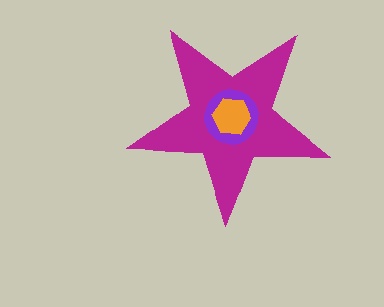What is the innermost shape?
The orange hexagon.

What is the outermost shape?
The magenta star.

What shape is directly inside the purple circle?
The orange hexagon.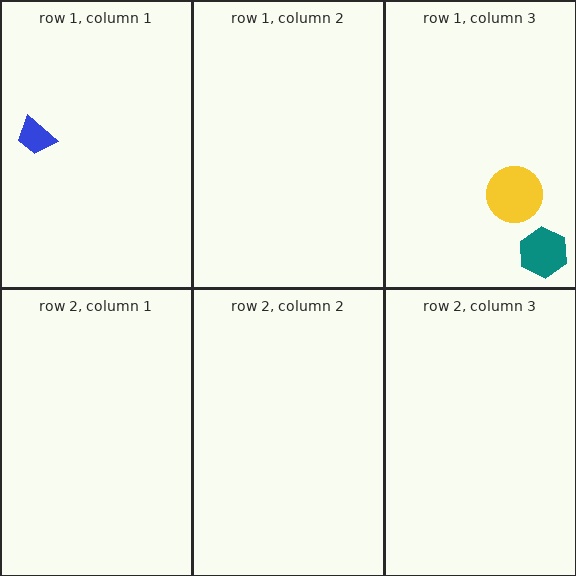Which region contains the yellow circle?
The row 1, column 3 region.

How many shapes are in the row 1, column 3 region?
2.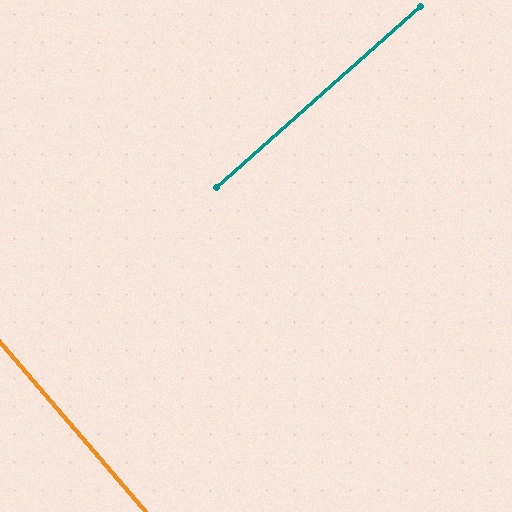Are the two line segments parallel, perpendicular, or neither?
Perpendicular — they meet at approximately 89°.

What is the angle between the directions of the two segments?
Approximately 89 degrees.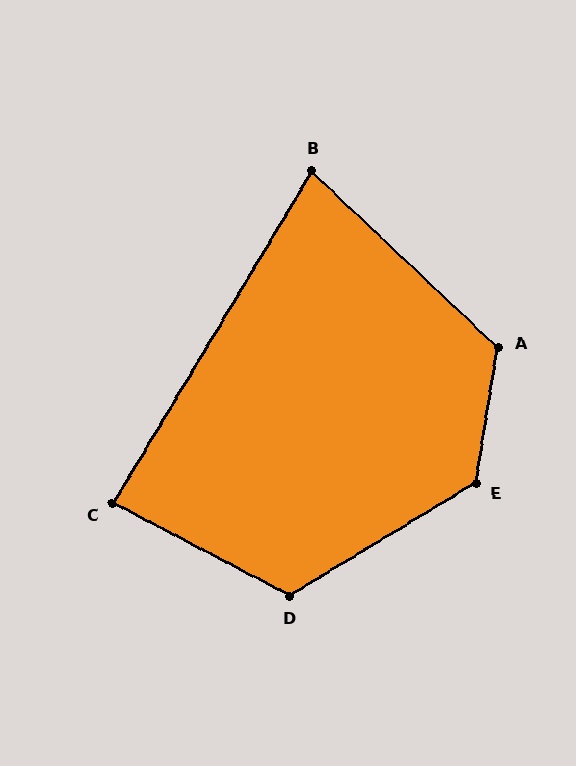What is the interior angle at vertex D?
Approximately 121 degrees (obtuse).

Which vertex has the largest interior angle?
E, at approximately 130 degrees.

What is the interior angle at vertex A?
Approximately 124 degrees (obtuse).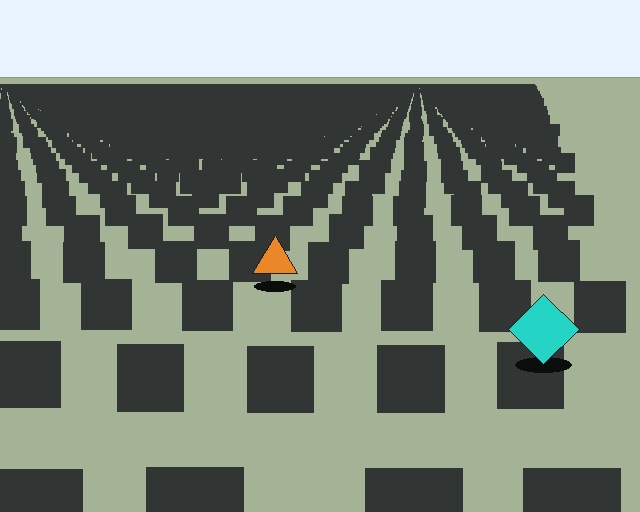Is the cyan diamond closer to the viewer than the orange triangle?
Yes. The cyan diamond is closer — you can tell from the texture gradient: the ground texture is coarser near it.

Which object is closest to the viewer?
The cyan diamond is closest. The texture marks near it are larger and more spread out.